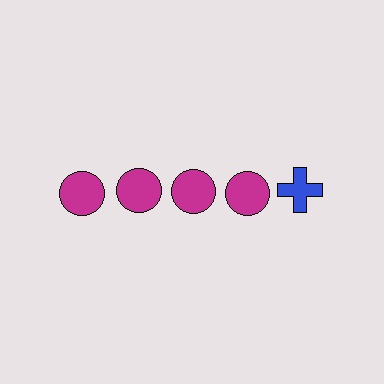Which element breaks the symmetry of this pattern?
The blue cross in the top row, rightmost column breaks the symmetry. All other shapes are magenta circles.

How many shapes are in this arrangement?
There are 5 shapes arranged in a grid pattern.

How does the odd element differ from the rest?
It differs in both color (blue instead of magenta) and shape (cross instead of circle).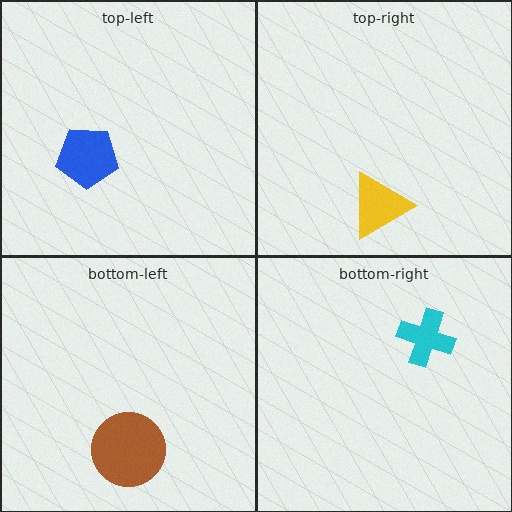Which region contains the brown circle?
The bottom-left region.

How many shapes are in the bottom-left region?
1.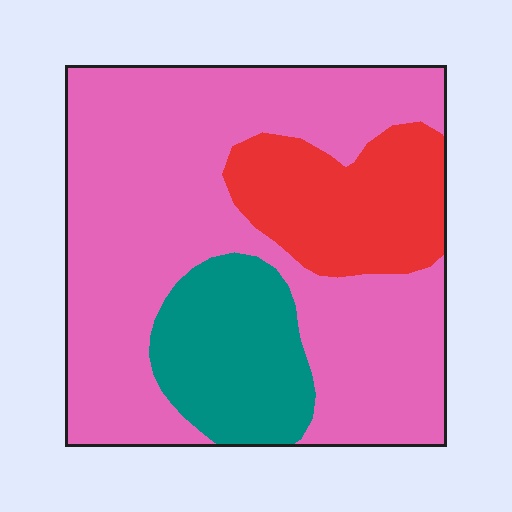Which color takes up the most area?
Pink, at roughly 65%.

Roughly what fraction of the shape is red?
Red covers around 20% of the shape.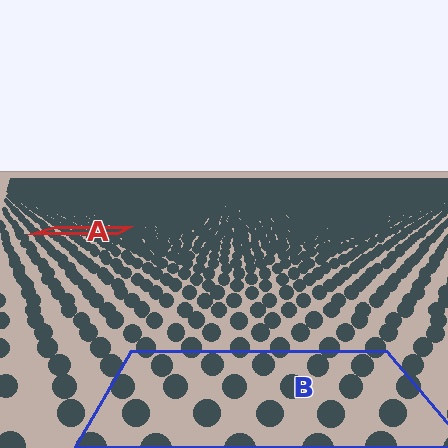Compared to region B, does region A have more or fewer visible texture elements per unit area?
Region A has more texture elements per unit area — they are packed more densely because it is farther away.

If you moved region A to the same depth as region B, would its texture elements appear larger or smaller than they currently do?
They would appear larger. At a closer depth, the same texture elements are projected at a bigger on-screen size.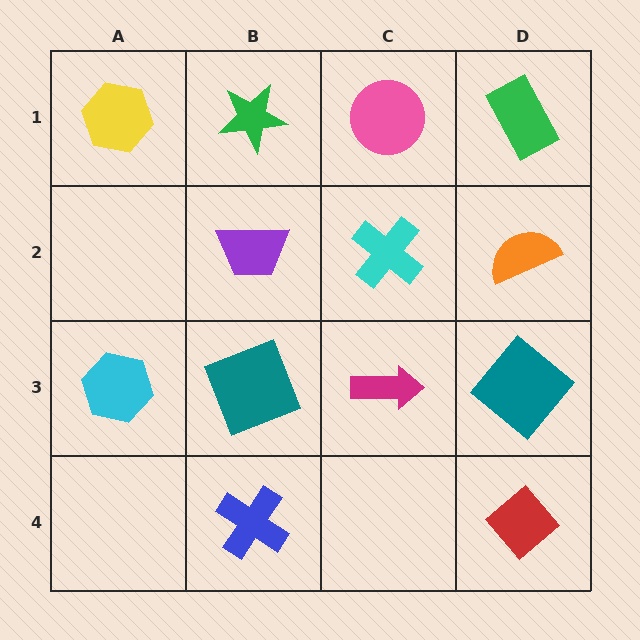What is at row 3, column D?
A teal diamond.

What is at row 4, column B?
A blue cross.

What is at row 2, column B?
A purple trapezoid.